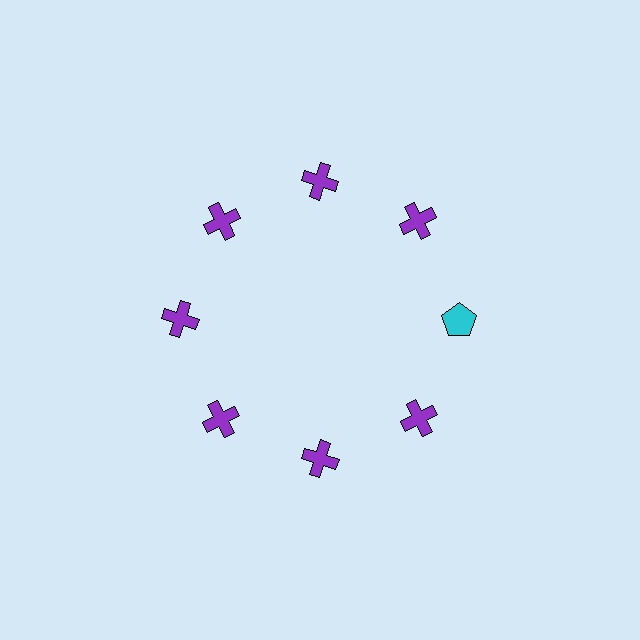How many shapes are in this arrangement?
There are 8 shapes arranged in a ring pattern.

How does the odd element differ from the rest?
It differs in both color (cyan instead of purple) and shape (pentagon instead of cross).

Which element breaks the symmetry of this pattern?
The cyan pentagon at roughly the 3 o'clock position breaks the symmetry. All other shapes are purple crosses.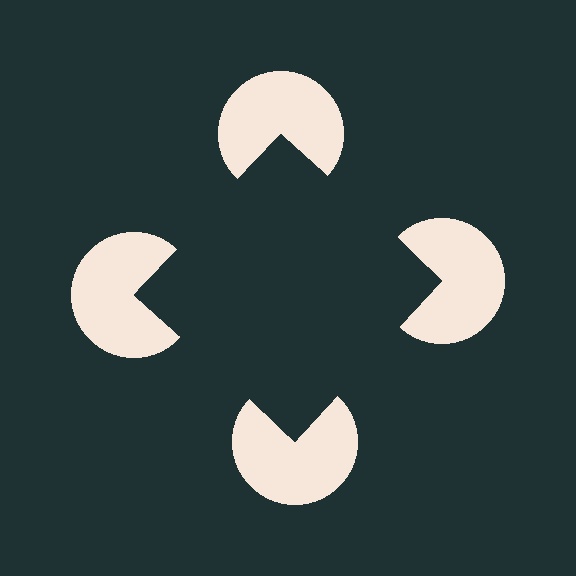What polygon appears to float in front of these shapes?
An illusory square — its edges are inferred from the aligned wedge cuts in the pac-man discs, not physically drawn.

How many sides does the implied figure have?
4 sides.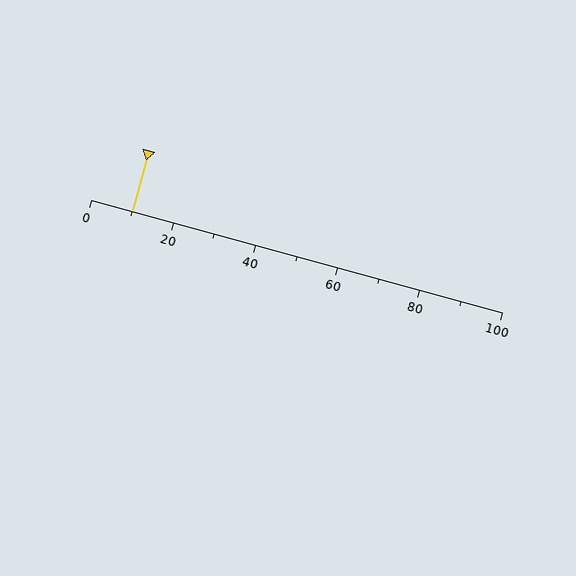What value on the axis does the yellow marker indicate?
The marker indicates approximately 10.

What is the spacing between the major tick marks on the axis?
The major ticks are spaced 20 apart.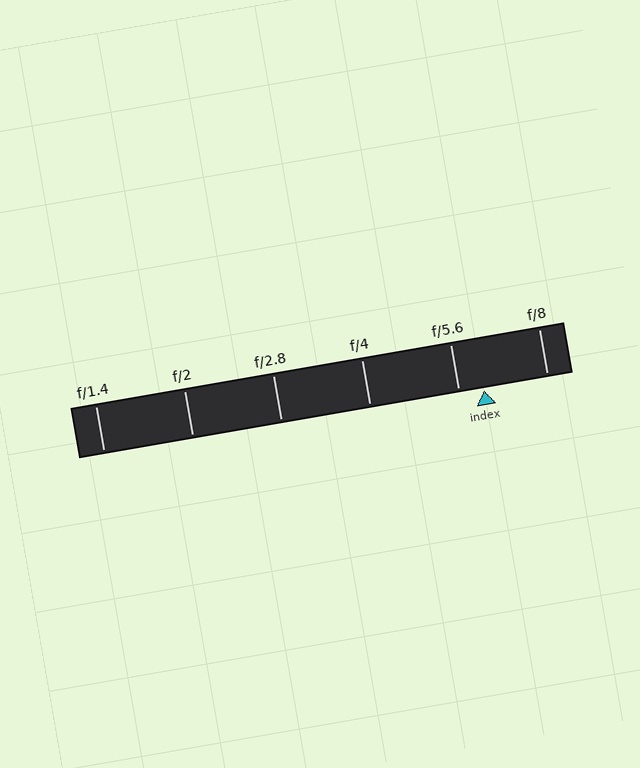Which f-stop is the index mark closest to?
The index mark is closest to f/5.6.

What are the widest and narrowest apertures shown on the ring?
The widest aperture shown is f/1.4 and the narrowest is f/8.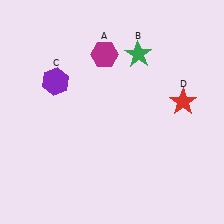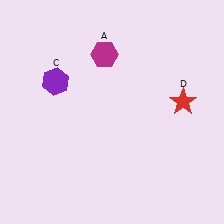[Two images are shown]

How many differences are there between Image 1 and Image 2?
There is 1 difference between the two images.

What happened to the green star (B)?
The green star (B) was removed in Image 2. It was in the top-right area of Image 1.